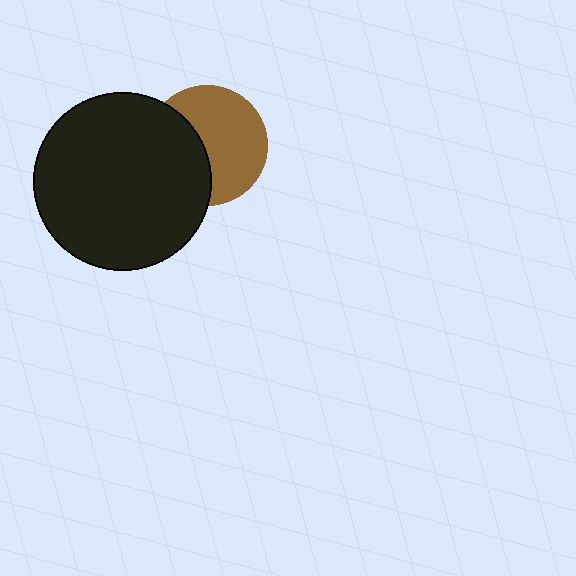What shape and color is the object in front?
The object in front is a black circle.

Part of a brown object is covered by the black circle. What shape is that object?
It is a circle.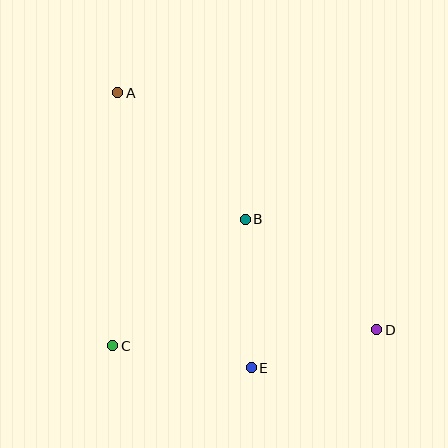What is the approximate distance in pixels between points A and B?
The distance between A and B is approximately 179 pixels.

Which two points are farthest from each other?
Points A and D are farthest from each other.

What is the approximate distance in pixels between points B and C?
The distance between B and C is approximately 183 pixels.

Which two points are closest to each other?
Points D and E are closest to each other.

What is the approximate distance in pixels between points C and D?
The distance between C and D is approximately 264 pixels.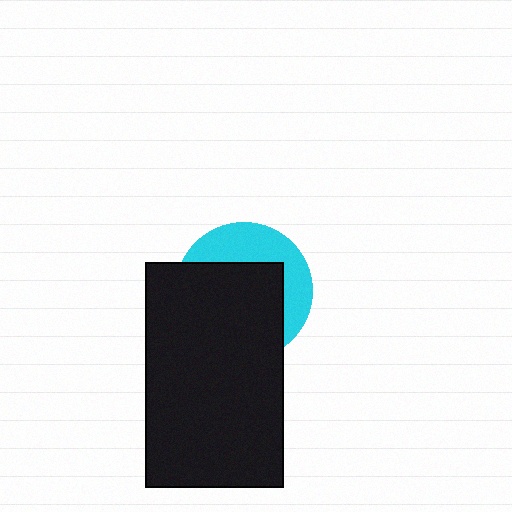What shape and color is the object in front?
The object in front is a black rectangle.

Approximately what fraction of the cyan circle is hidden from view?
Roughly 63% of the cyan circle is hidden behind the black rectangle.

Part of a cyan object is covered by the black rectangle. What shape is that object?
It is a circle.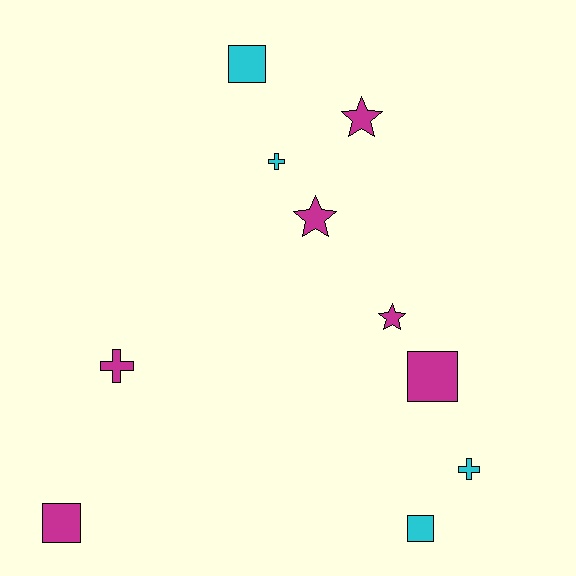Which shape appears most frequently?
Square, with 4 objects.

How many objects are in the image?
There are 10 objects.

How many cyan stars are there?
There are no cyan stars.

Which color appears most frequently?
Magenta, with 6 objects.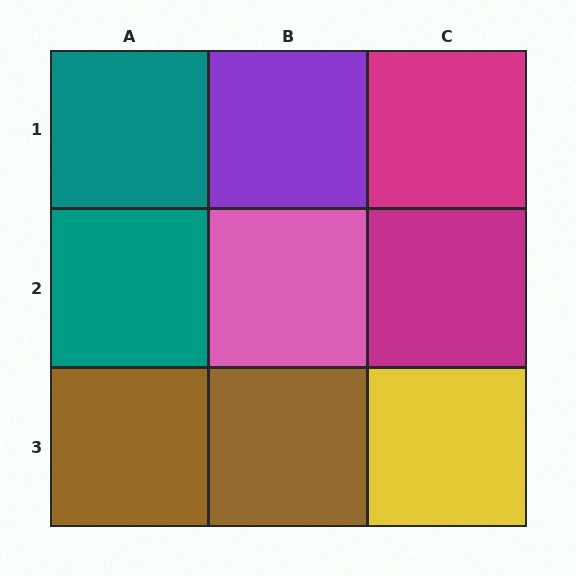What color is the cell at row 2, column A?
Teal.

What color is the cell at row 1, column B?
Purple.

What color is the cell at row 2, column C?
Magenta.